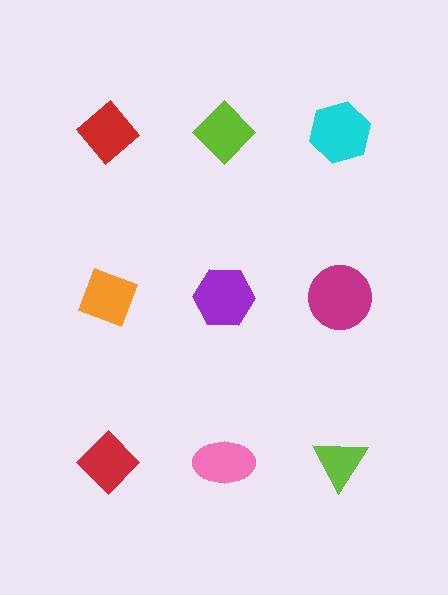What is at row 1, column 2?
A lime diamond.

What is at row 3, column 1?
A red diamond.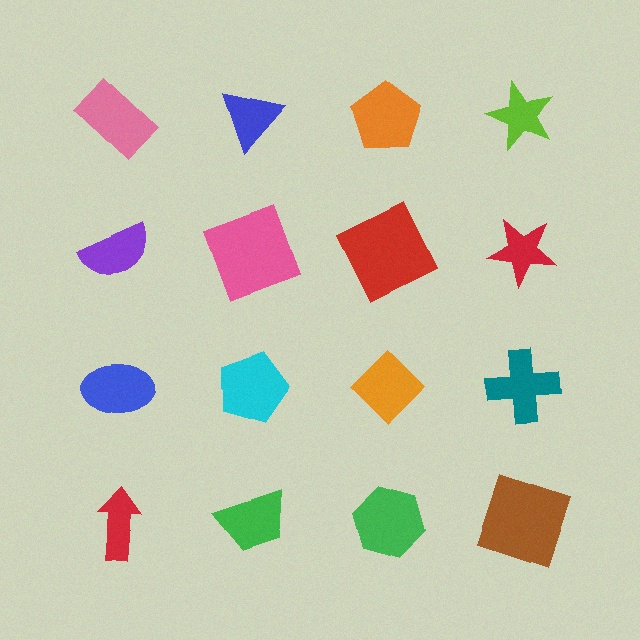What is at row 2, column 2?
A pink square.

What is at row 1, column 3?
An orange pentagon.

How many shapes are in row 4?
4 shapes.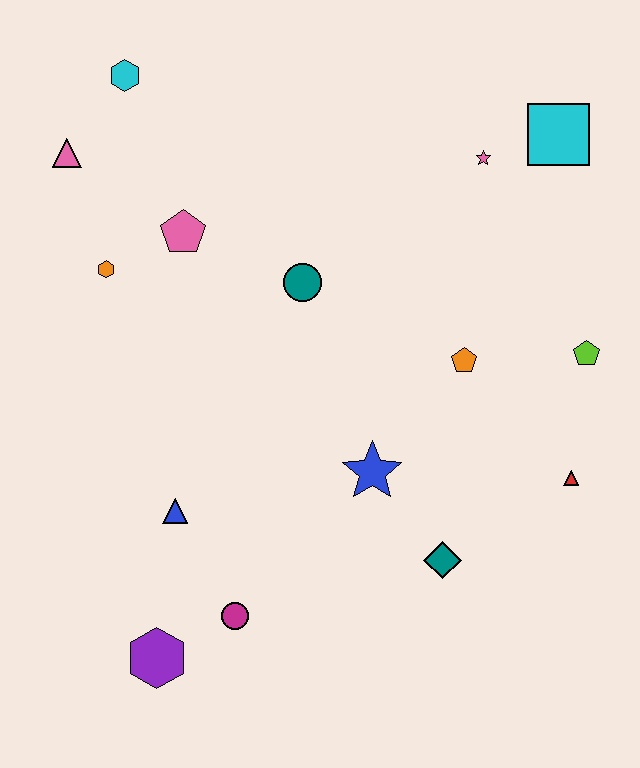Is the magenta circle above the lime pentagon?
No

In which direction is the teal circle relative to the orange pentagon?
The teal circle is to the left of the orange pentagon.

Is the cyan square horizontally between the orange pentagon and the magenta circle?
No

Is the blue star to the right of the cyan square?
No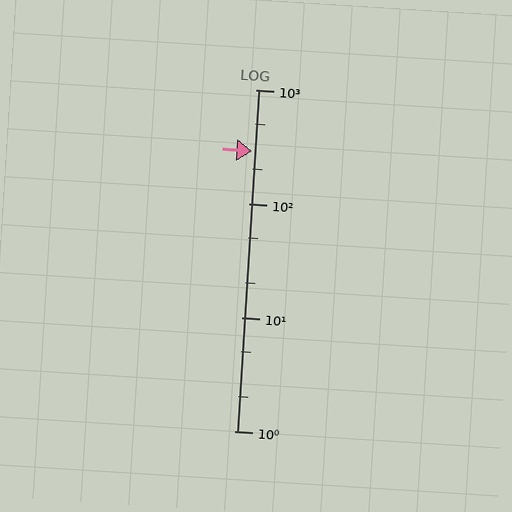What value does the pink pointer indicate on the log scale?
The pointer indicates approximately 290.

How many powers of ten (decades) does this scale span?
The scale spans 3 decades, from 1 to 1000.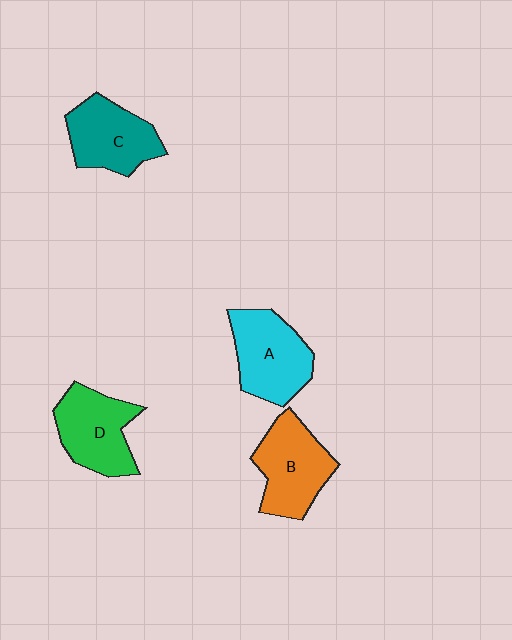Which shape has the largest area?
Shape A (cyan).